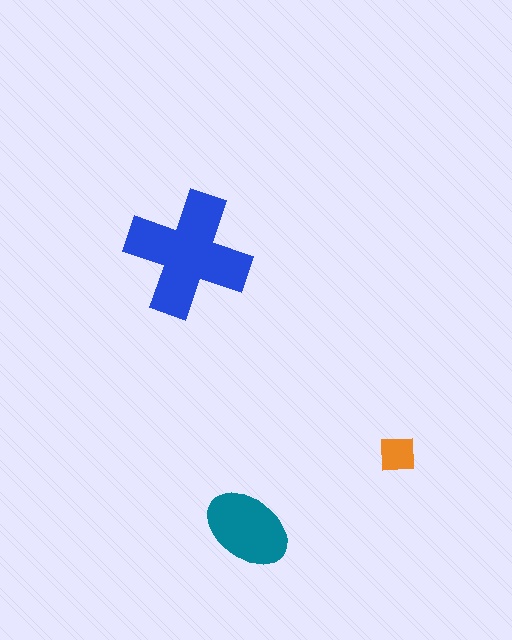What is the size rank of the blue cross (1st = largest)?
1st.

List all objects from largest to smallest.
The blue cross, the teal ellipse, the orange square.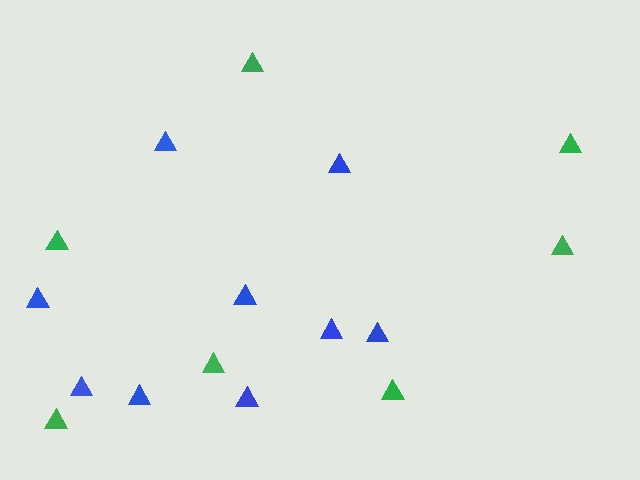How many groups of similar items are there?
There are 2 groups: one group of green triangles (7) and one group of blue triangles (9).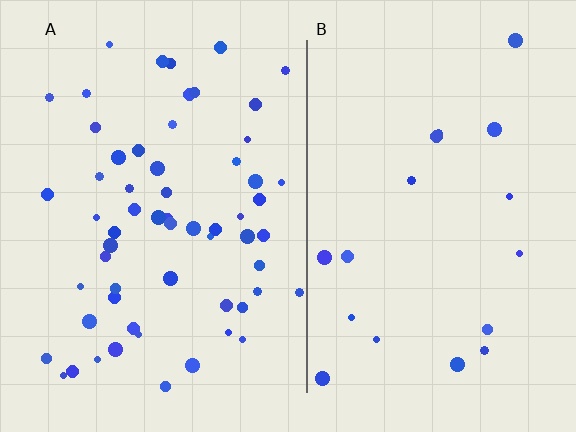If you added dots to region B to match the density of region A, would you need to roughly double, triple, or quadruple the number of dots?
Approximately triple.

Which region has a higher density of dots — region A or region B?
A (the left).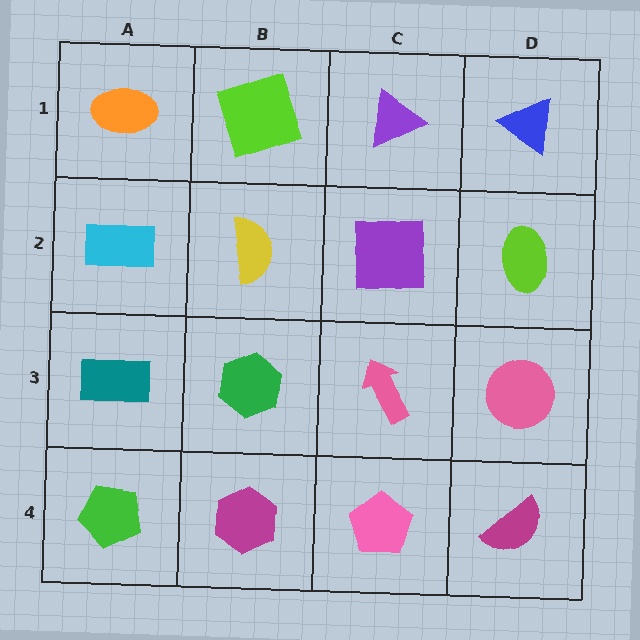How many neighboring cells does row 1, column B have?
3.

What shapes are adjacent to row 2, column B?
A lime square (row 1, column B), a green hexagon (row 3, column B), a cyan rectangle (row 2, column A), a purple square (row 2, column C).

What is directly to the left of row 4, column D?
A pink pentagon.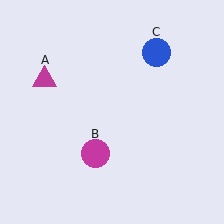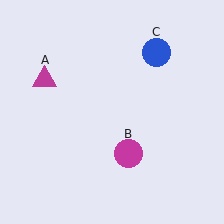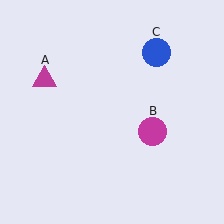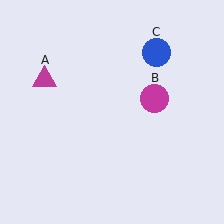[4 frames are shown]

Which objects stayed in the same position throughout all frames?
Magenta triangle (object A) and blue circle (object C) remained stationary.